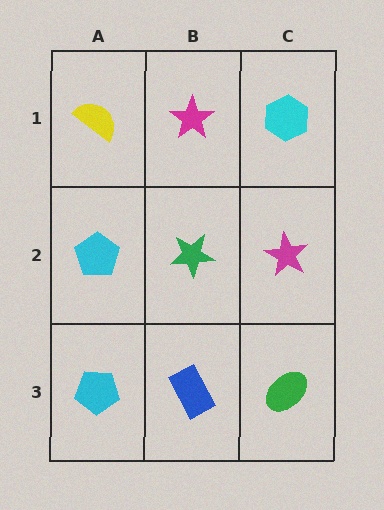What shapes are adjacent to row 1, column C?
A magenta star (row 2, column C), a magenta star (row 1, column B).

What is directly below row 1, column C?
A magenta star.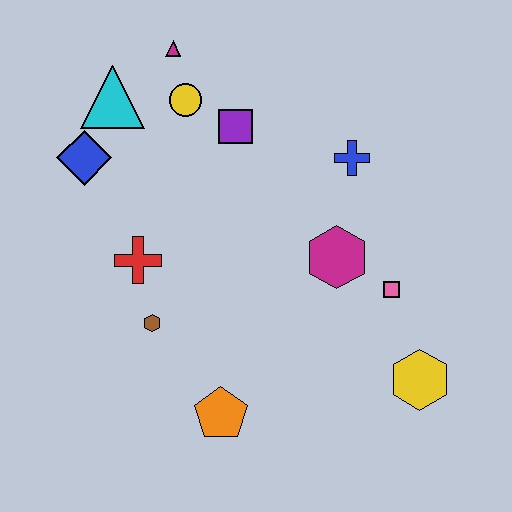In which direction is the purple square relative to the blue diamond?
The purple square is to the right of the blue diamond.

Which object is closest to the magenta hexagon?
The pink square is closest to the magenta hexagon.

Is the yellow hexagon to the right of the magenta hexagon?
Yes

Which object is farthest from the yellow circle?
The yellow hexagon is farthest from the yellow circle.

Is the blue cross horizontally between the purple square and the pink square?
Yes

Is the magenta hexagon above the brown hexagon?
Yes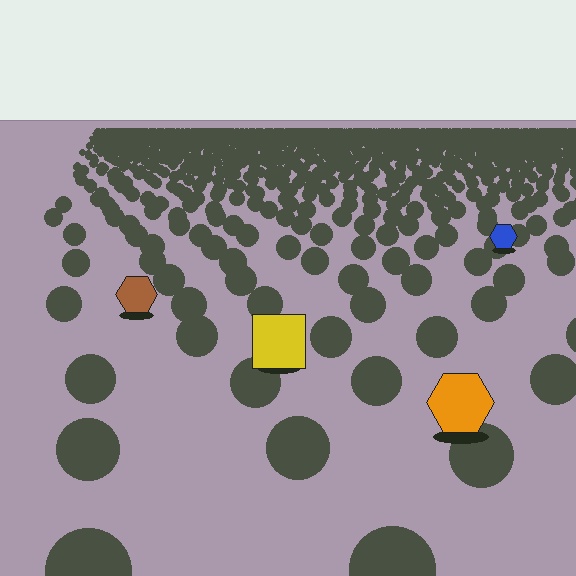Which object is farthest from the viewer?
The blue hexagon is farthest from the viewer. It appears smaller and the ground texture around it is denser.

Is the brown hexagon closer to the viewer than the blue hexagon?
Yes. The brown hexagon is closer — you can tell from the texture gradient: the ground texture is coarser near it.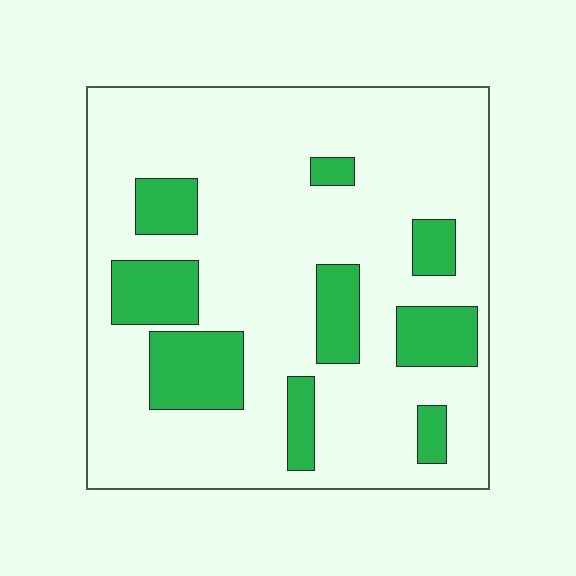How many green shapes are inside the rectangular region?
9.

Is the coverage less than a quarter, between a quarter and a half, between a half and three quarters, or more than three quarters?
Less than a quarter.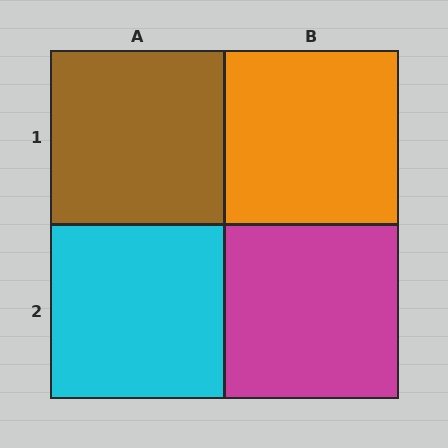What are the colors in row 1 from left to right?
Brown, orange.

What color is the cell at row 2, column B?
Magenta.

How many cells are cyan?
1 cell is cyan.